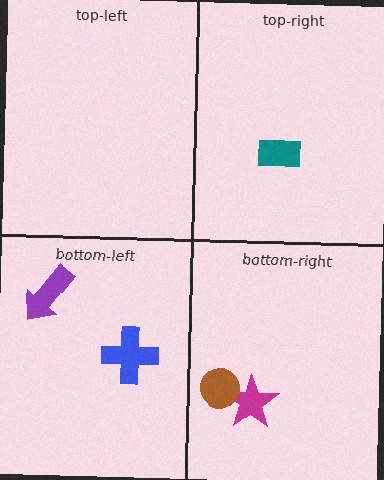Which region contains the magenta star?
The bottom-right region.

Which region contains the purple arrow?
The bottom-left region.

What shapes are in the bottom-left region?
The blue cross, the purple arrow.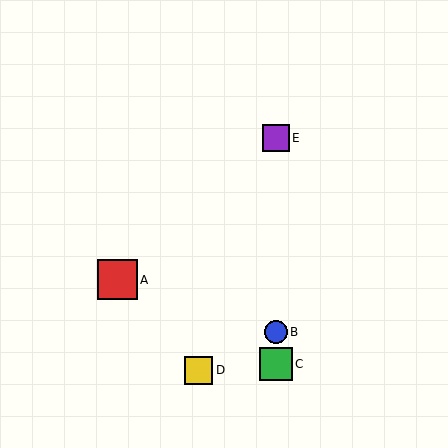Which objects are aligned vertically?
Objects B, C, E are aligned vertically.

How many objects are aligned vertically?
3 objects (B, C, E) are aligned vertically.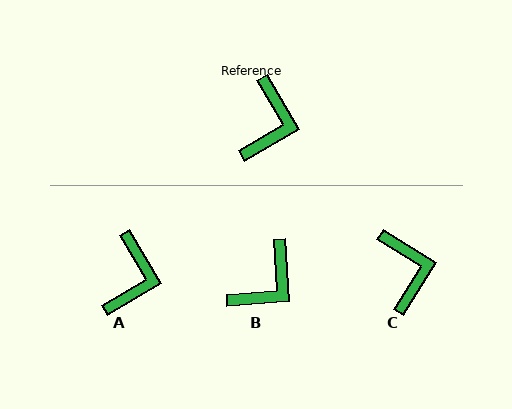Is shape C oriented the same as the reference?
No, it is off by about 28 degrees.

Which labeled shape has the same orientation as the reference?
A.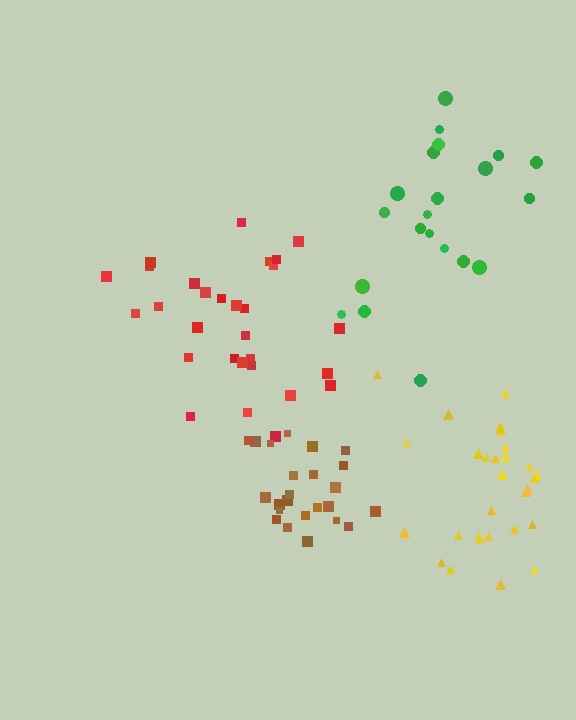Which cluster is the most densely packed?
Brown.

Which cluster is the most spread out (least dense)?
Green.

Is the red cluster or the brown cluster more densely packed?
Brown.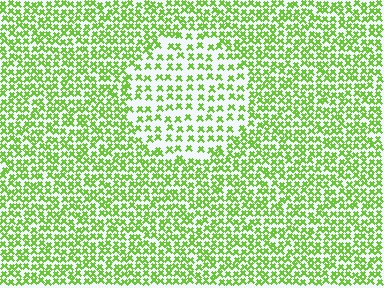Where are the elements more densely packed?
The elements are more densely packed outside the circle boundary.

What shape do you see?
I see a circle.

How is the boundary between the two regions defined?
The boundary is defined by a change in element density (approximately 1.9x ratio). All elements are the same color, size, and shape.